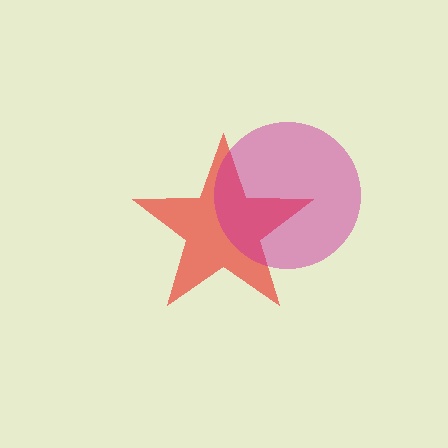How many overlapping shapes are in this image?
There are 2 overlapping shapes in the image.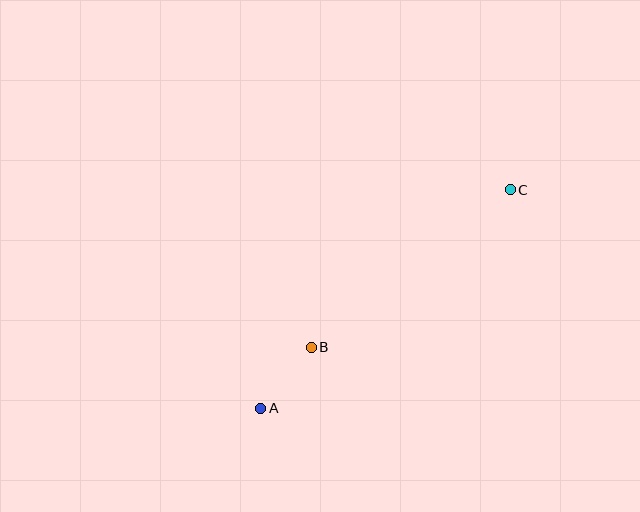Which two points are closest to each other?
Points A and B are closest to each other.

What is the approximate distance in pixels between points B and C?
The distance between B and C is approximately 253 pixels.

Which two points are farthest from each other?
Points A and C are farthest from each other.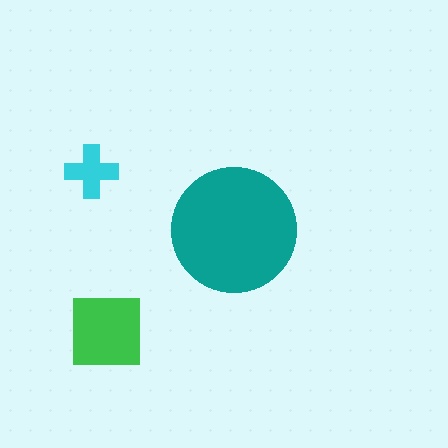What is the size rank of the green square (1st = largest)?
2nd.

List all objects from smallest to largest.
The cyan cross, the green square, the teal circle.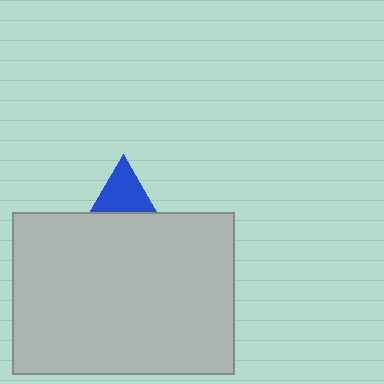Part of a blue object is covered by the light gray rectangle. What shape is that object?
It is a triangle.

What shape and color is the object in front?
The object in front is a light gray rectangle.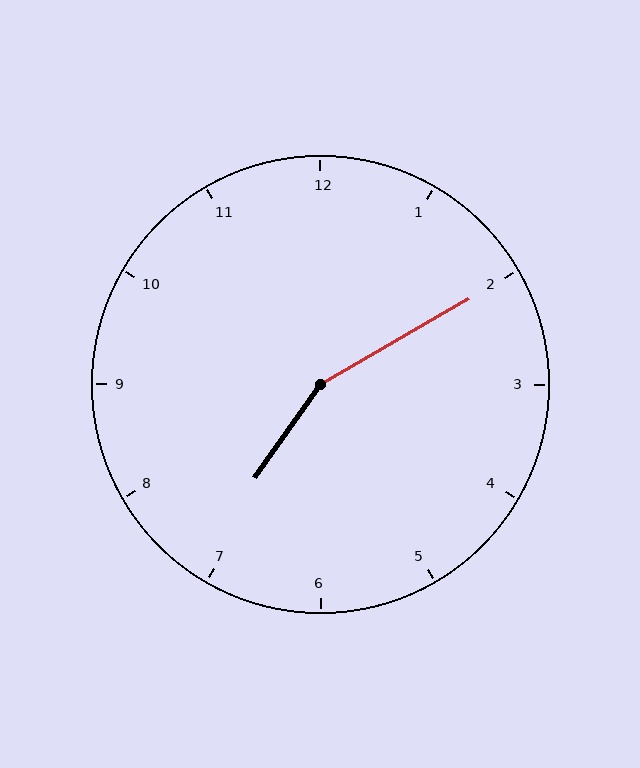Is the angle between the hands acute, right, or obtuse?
It is obtuse.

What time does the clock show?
7:10.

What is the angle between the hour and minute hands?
Approximately 155 degrees.